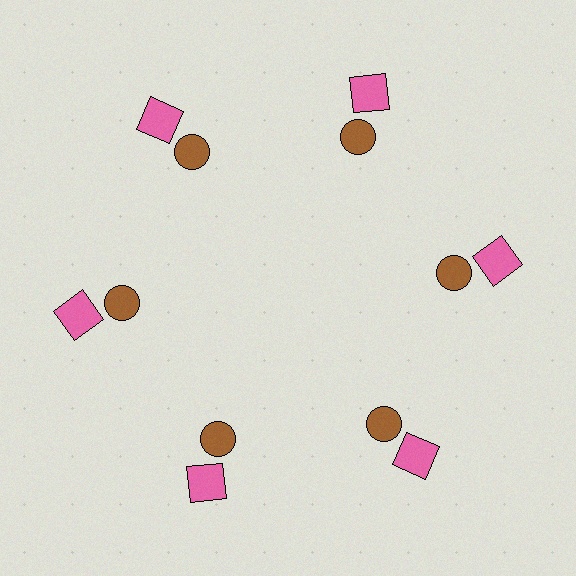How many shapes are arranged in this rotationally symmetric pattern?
There are 12 shapes, arranged in 6 groups of 2.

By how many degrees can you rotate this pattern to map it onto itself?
The pattern maps onto itself every 60 degrees of rotation.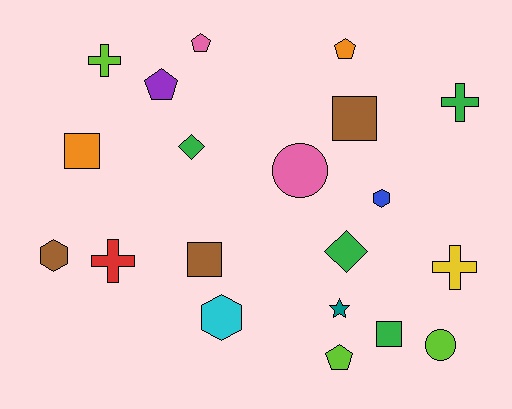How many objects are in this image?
There are 20 objects.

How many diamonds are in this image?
There are 2 diamonds.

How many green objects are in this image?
There are 4 green objects.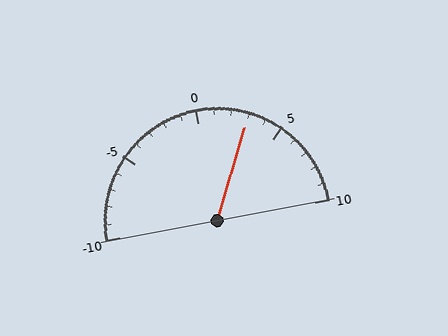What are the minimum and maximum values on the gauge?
The gauge ranges from -10 to 10.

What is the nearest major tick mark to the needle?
The nearest major tick mark is 5.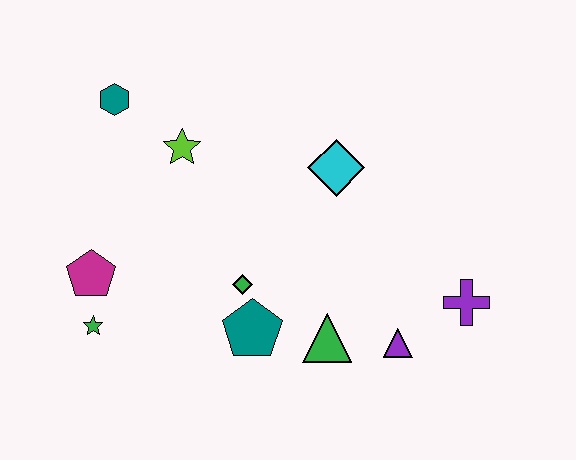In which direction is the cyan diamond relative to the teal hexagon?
The cyan diamond is to the right of the teal hexagon.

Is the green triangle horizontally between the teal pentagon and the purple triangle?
Yes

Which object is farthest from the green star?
The purple cross is farthest from the green star.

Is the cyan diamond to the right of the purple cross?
No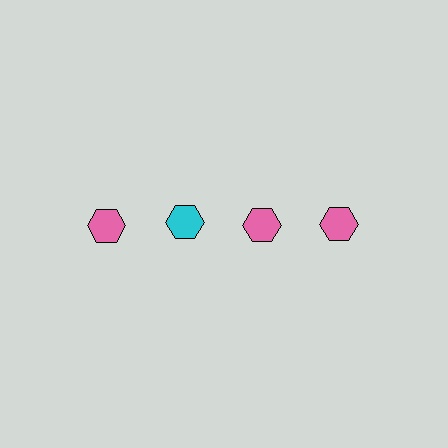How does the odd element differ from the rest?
It has a different color: cyan instead of pink.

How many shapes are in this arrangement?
There are 4 shapes arranged in a grid pattern.